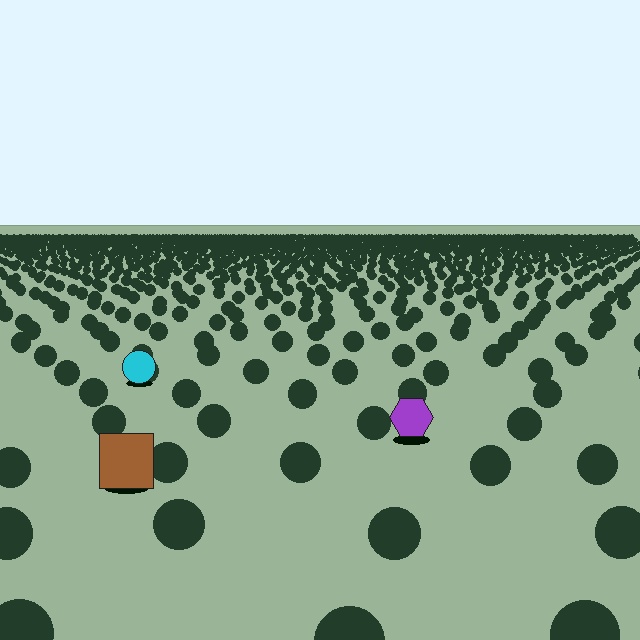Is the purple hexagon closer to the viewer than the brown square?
No. The brown square is closer — you can tell from the texture gradient: the ground texture is coarser near it.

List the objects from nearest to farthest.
From nearest to farthest: the brown square, the purple hexagon, the cyan circle.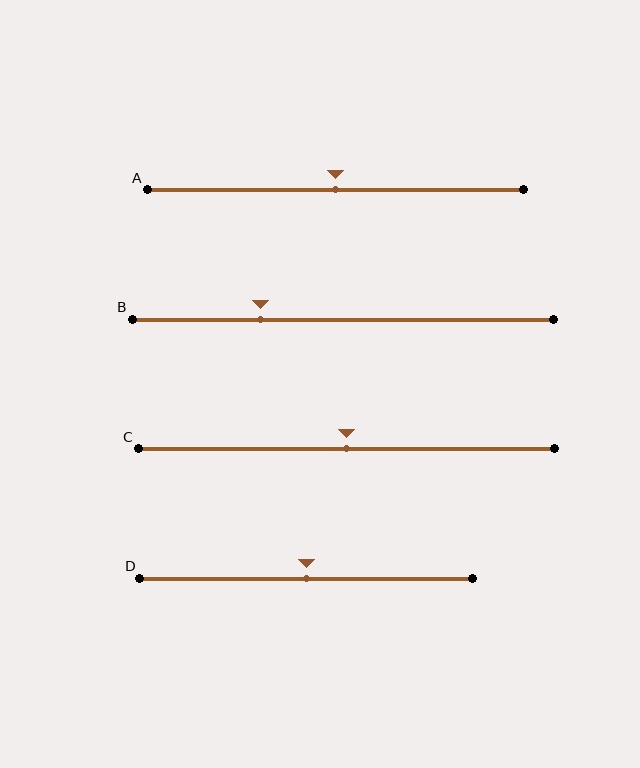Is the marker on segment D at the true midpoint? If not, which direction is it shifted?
Yes, the marker on segment D is at the true midpoint.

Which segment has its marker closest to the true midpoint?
Segment A has its marker closest to the true midpoint.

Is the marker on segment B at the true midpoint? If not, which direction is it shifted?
No, the marker on segment B is shifted to the left by about 20% of the segment length.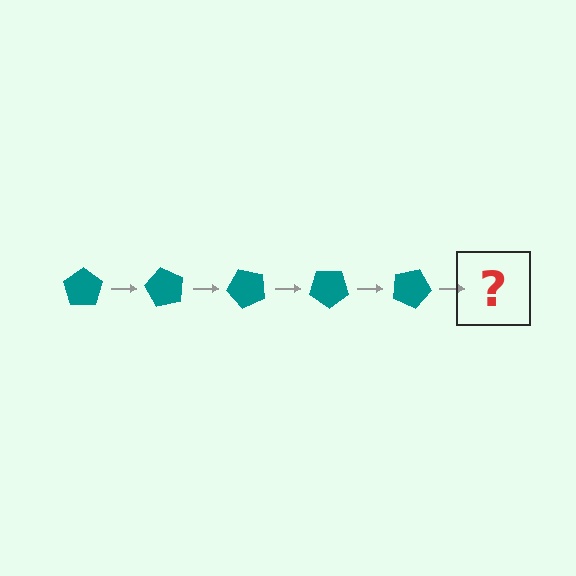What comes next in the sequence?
The next element should be a teal pentagon rotated 300 degrees.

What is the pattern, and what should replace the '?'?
The pattern is that the pentagon rotates 60 degrees each step. The '?' should be a teal pentagon rotated 300 degrees.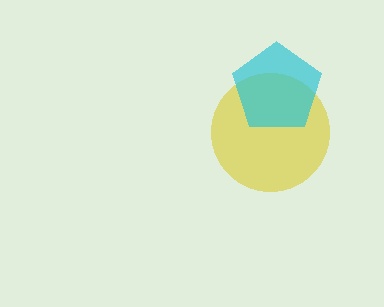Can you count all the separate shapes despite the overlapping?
Yes, there are 2 separate shapes.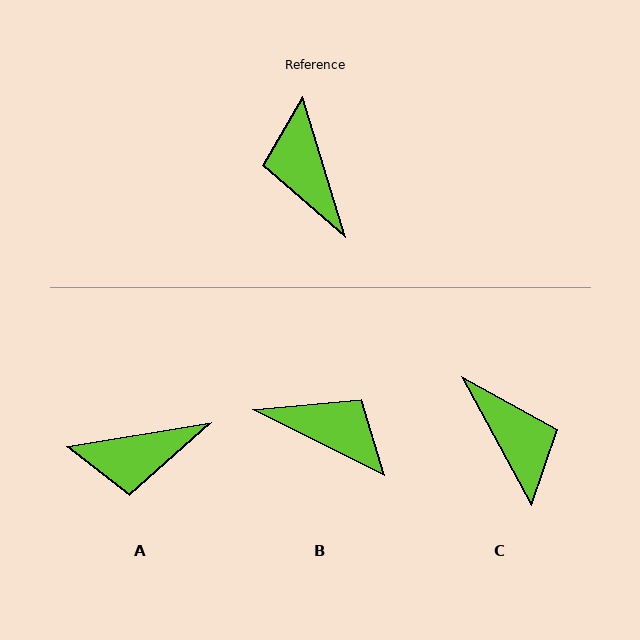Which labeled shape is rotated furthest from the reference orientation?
C, about 168 degrees away.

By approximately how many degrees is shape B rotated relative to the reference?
Approximately 133 degrees clockwise.